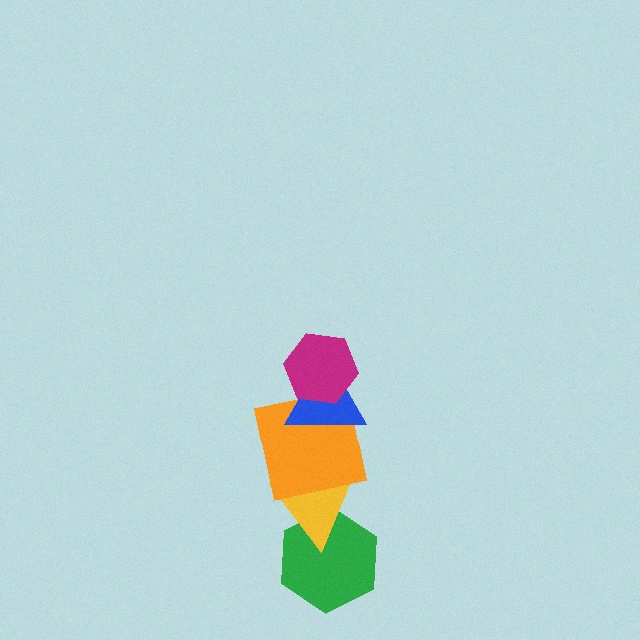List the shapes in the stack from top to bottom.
From top to bottom: the magenta hexagon, the blue triangle, the orange square, the yellow triangle, the green hexagon.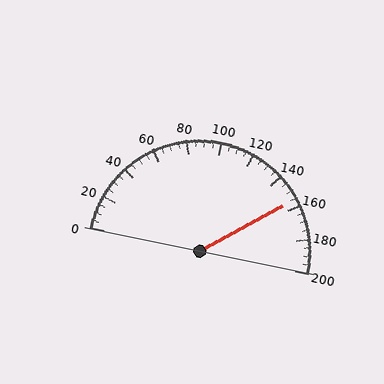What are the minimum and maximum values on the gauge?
The gauge ranges from 0 to 200.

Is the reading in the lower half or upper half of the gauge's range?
The reading is in the upper half of the range (0 to 200).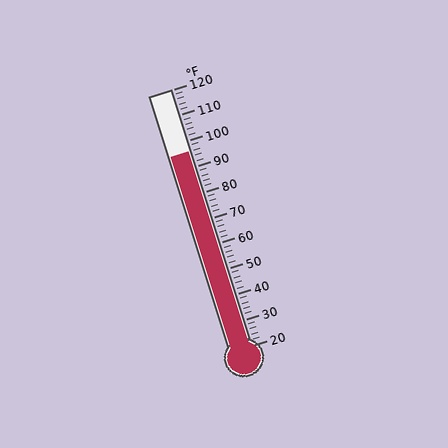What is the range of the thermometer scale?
The thermometer scale ranges from 20°F to 120°F.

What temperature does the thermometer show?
The thermometer shows approximately 96°F.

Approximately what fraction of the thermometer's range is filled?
The thermometer is filled to approximately 75% of its range.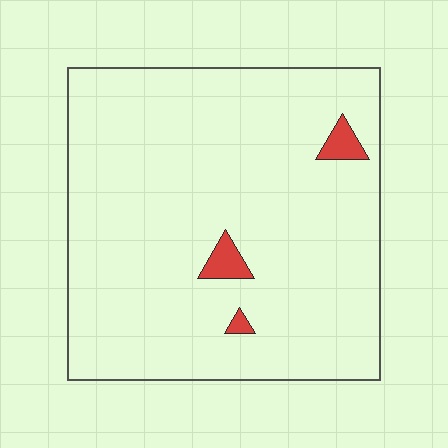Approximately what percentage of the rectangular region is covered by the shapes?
Approximately 5%.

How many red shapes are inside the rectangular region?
3.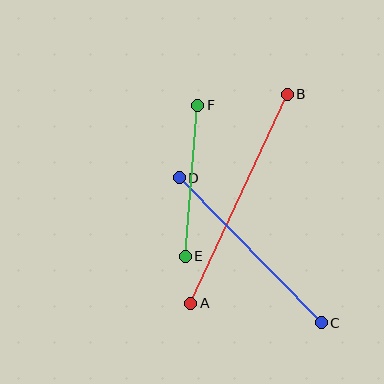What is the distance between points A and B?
The distance is approximately 230 pixels.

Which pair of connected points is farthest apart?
Points A and B are farthest apart.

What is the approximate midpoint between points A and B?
The midpoint is at approximately (239, 199) pixels.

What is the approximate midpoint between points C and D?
The midpoint is at approximately (250, 250) pixels.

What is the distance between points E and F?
The distance is approximately 151 pixels.